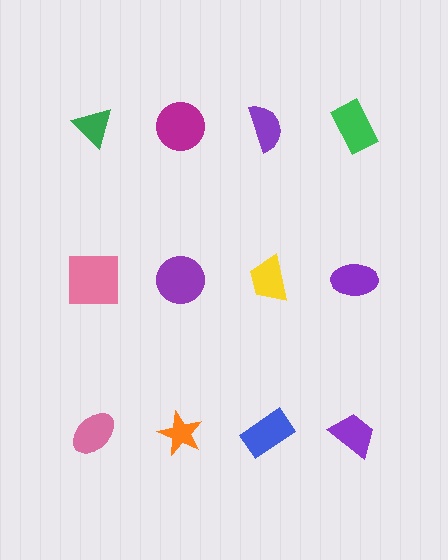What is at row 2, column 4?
A purple ellipse.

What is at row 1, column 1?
A green triangle.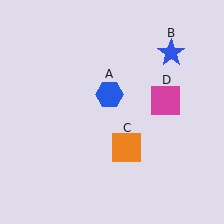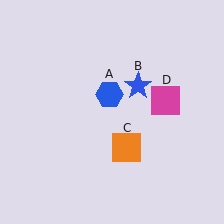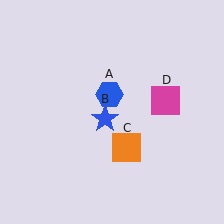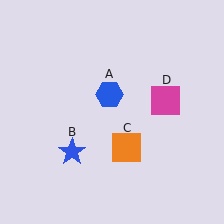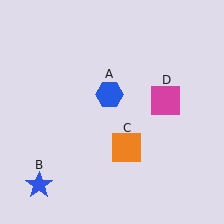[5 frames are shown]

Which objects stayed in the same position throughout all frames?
Blue hexagon (object A) and orange square (object C) and magenta square (object D) remained stationary.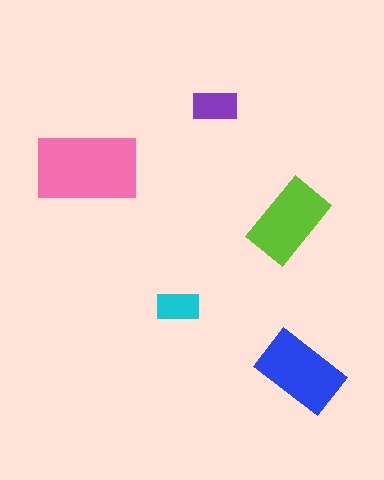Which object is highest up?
The purple rectangle is topmost.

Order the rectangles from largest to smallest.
the pink one, the blue one, the lime one, the purple one, the cyan one.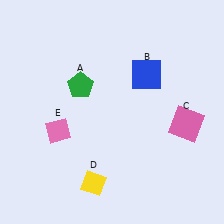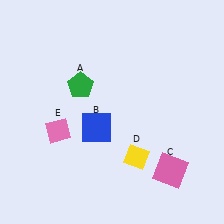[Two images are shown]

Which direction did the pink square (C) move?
The pink square (C) moved down.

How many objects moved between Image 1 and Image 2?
3 objects moved between the two images.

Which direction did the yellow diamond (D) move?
The yellow diamond (D) moved right.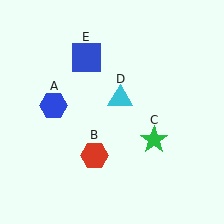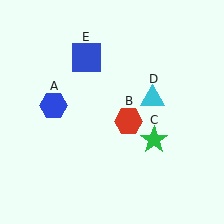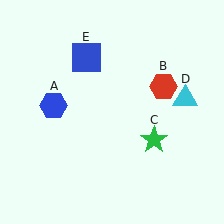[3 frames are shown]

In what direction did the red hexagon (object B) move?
The red hexagon (object B) moved up and to the right.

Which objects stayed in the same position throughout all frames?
Blue hexagon (object A) and green star (object C) and blue square (object E) remained stationary.